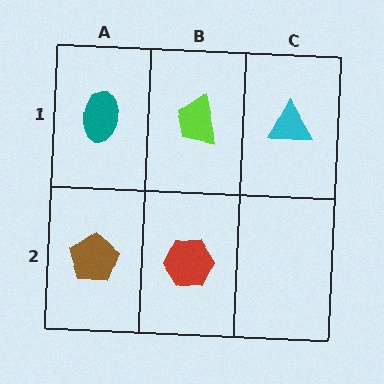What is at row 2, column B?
A red hexagon.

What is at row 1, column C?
A cyan triangle.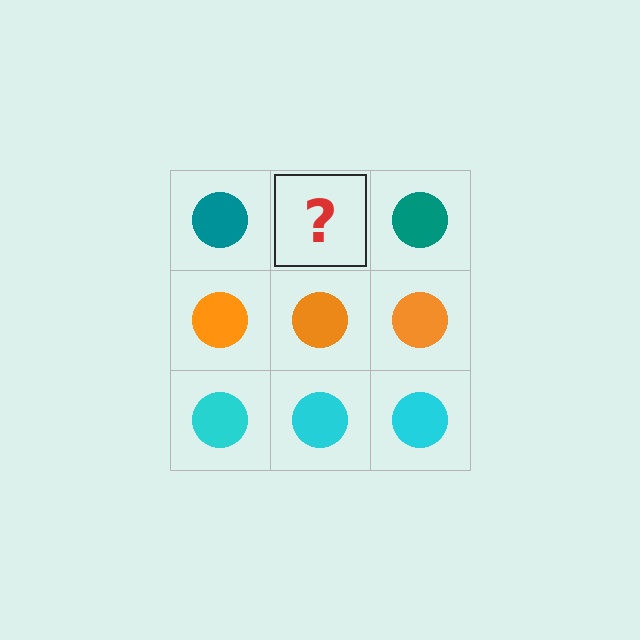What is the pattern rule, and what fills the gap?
The rule is that each row has a consistent color. The gap should be filled with a teal circle.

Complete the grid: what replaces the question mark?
The question mark should be replaced with a teal circle.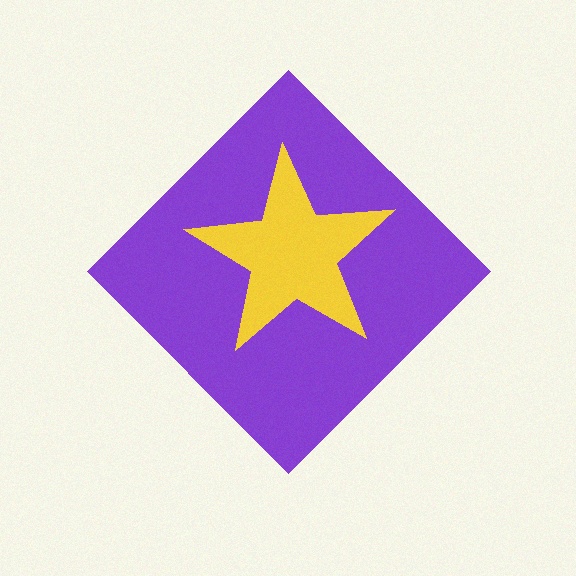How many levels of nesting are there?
2.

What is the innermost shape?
The yellow star.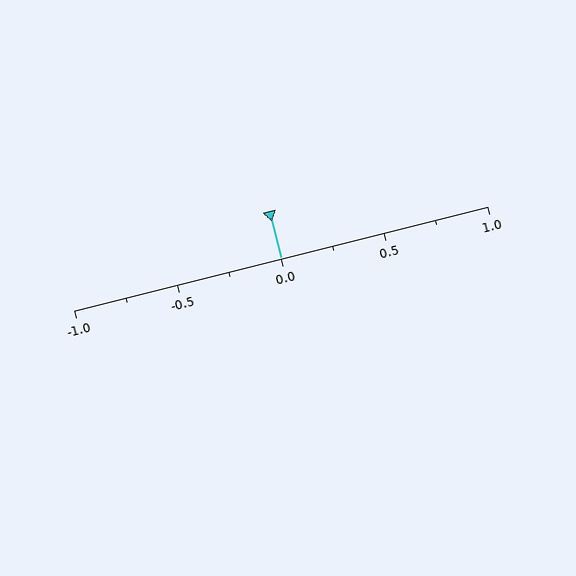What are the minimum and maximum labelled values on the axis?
The axis runs from -1.0 to 1.0.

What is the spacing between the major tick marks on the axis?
The major ticks are spaced 0.5 apart.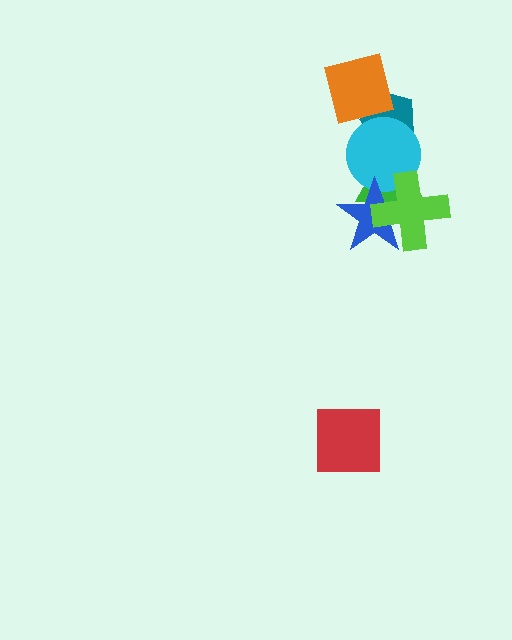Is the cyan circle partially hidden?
Yes, it is partially covered by another shape.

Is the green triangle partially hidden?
Yes, it is partially covered by another shape.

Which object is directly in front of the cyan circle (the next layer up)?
The blue star is directly in front of the cyan circle.